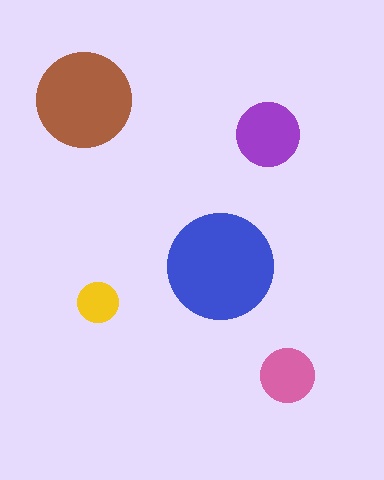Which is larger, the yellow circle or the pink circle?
The pink one.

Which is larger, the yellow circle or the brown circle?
The brown one.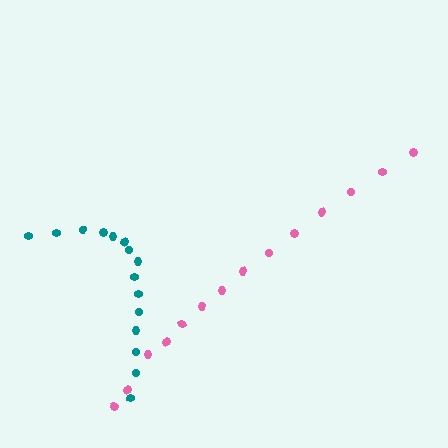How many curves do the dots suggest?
There are 2 distinct paths.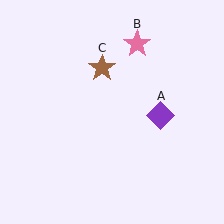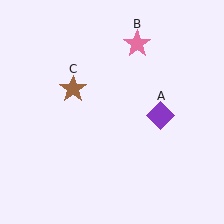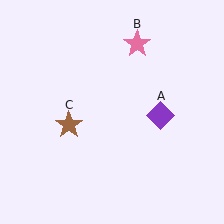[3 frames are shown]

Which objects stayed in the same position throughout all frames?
Purple diamond (object A) and pink star (object B) remained stationary.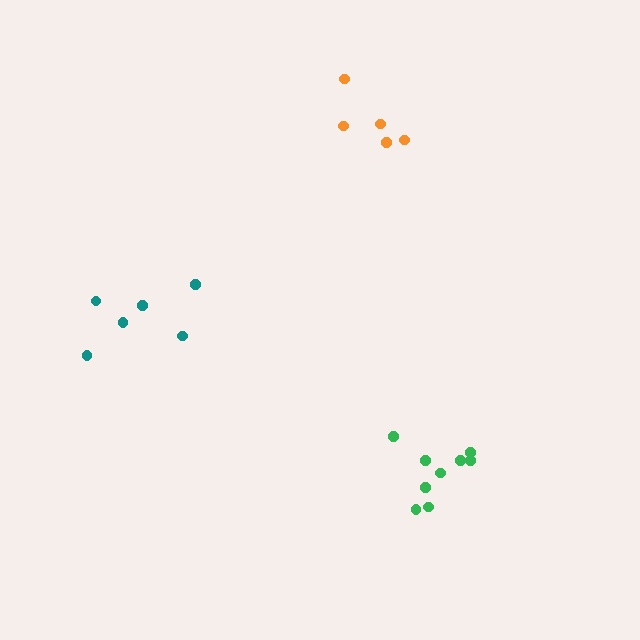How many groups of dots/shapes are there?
There are 3 groups.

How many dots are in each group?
Group 1: 5 dots, Group 2: 6 dots, Group 3: 9 dots (20 total).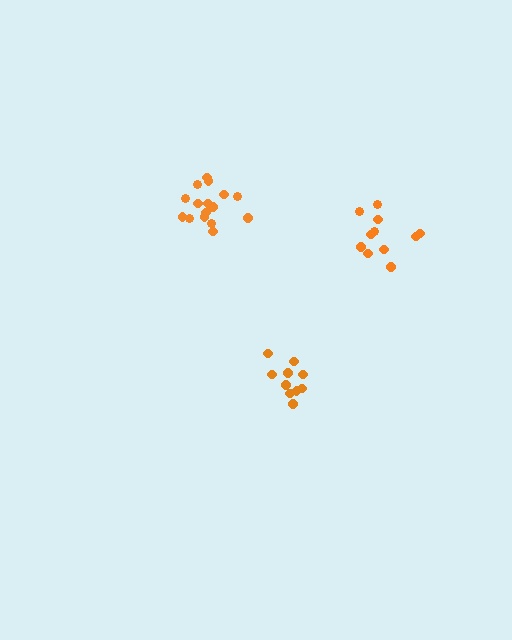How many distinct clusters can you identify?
There are 3 distinct clusters.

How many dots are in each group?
Group 1: 10 dots, Group 2: 11 dots, Group 3: 16 dots (37 total).